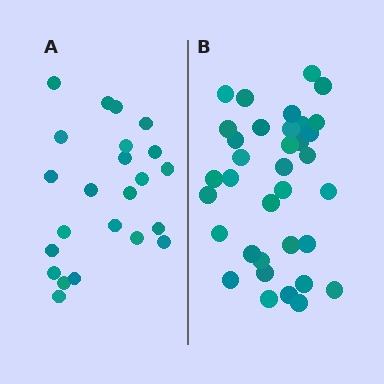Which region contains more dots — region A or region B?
Region B (the right region) has more dots.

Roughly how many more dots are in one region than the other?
Region B has roughly 12 or so more dots than region A.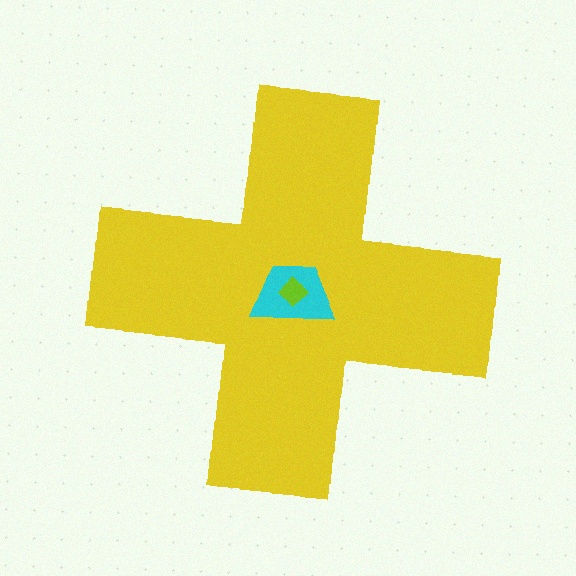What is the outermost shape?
The yellow cross.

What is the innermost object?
The lime diamond.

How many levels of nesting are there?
3.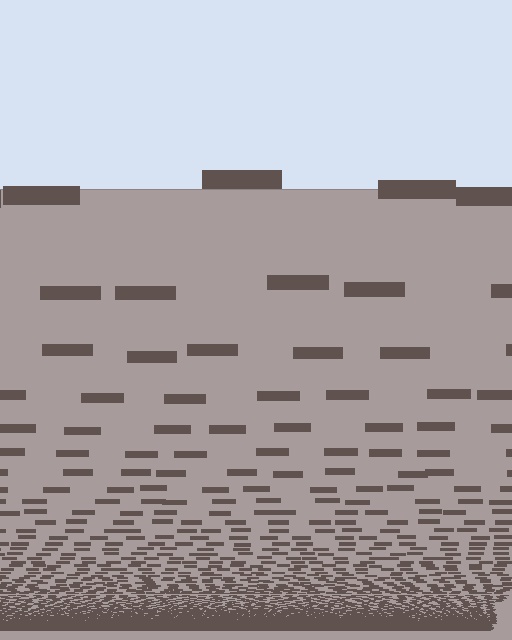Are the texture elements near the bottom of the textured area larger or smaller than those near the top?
Smaller. The gradient is inverted — elements near the bottom are smaller and denser.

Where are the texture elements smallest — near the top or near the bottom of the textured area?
Near the bottom.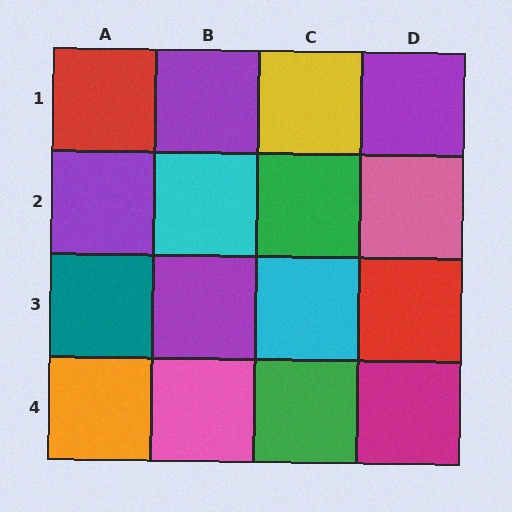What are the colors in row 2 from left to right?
Purple, cyan, green, pink.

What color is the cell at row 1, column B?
Purple.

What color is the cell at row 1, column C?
Yellow.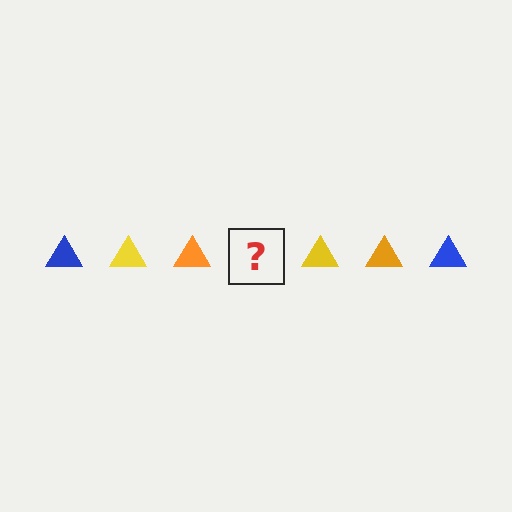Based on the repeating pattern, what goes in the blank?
The blank should be a blue triangle.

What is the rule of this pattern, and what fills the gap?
The rule is that the pattern cycles through blue, yellow, orange triangles. The gap should be filled with a blue triangle.